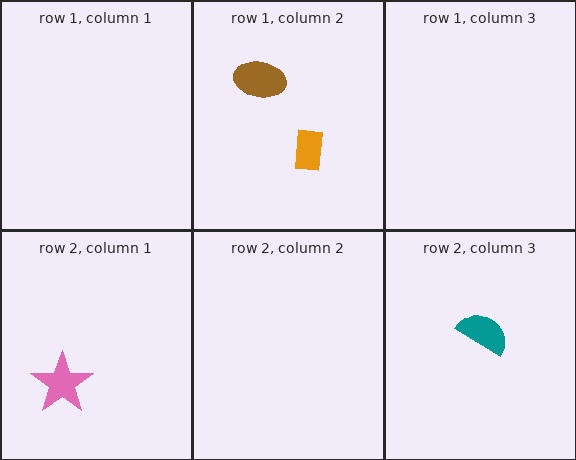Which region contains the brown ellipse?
The row 1, column 2 region.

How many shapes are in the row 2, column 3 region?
1.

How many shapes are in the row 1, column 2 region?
2.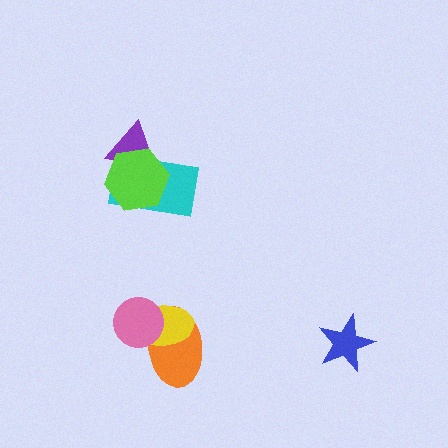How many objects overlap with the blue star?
0 objects overlap with the blue star.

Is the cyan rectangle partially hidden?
Yes, it is partially covered by another shape.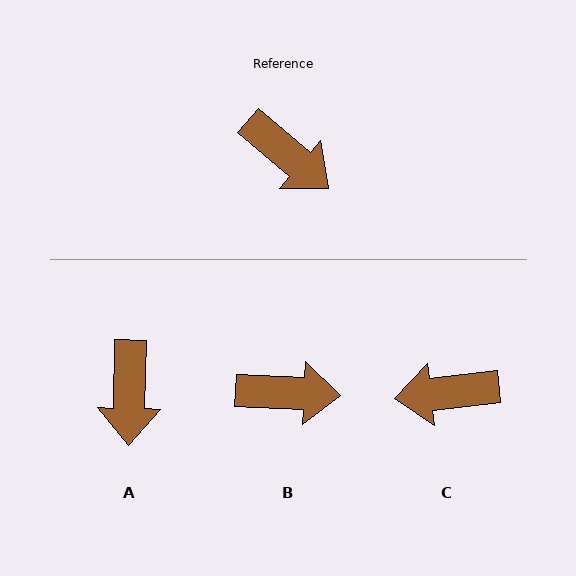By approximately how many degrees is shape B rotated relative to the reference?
Approximately 38 degrees counter-clockwise.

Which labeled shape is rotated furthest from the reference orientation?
C, about 133 degrees away.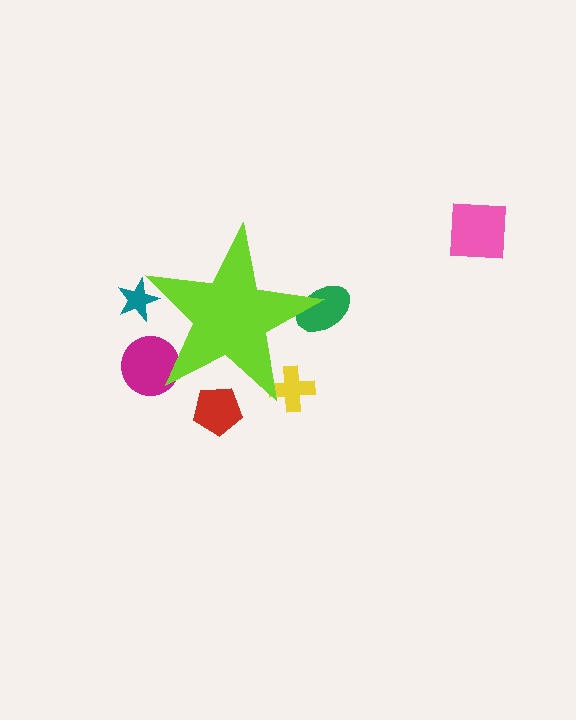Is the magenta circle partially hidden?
Yes, the magenta circle is partially hidden behind the lime star.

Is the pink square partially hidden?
No, the pink square is fully visible.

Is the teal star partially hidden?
Yes, the teal star is partially hidden behind the lime star.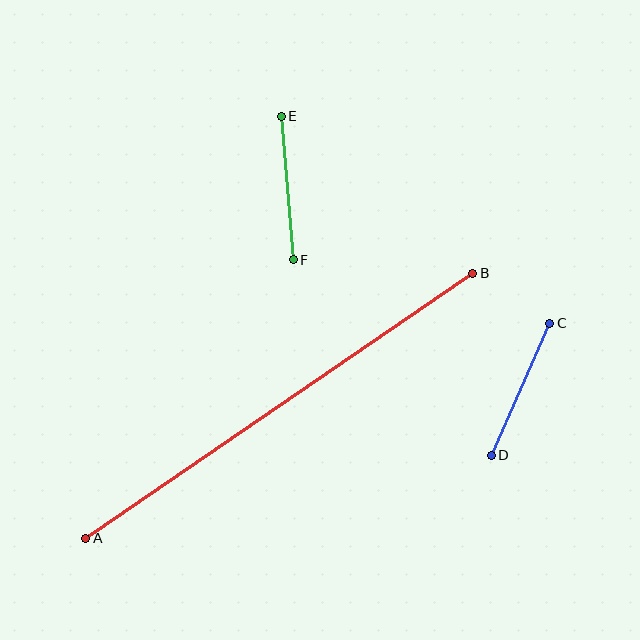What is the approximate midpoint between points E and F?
The midpoint is at approximately (287, 188) pixels.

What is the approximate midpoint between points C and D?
The midpoint is at approximately (520, 389) pixels.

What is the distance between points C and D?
The distance is approximately 144 pixels.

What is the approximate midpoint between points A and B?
The midpoint is at approximately (279, 406) pixels.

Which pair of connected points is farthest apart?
Points A and B are farthest apart.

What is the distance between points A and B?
The distance is approximately 469 pixels.